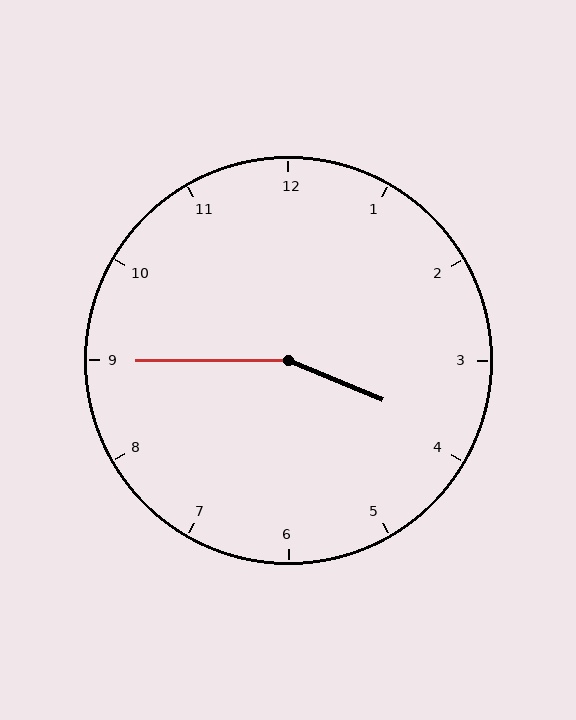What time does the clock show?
3:45.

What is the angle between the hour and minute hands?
Approximately 158 degrees.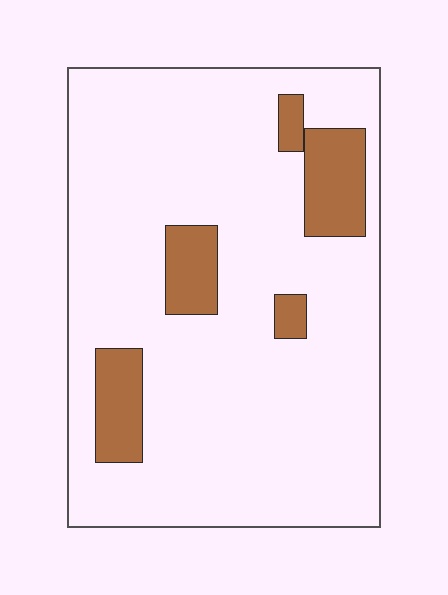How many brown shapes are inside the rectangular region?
5.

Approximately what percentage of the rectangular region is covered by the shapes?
Approximately 15%.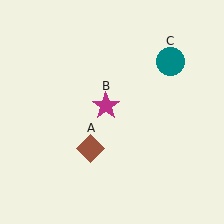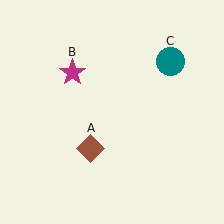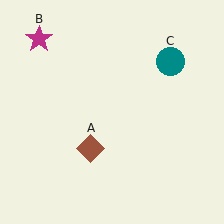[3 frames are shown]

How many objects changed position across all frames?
1 object changed position: magenta star (object B).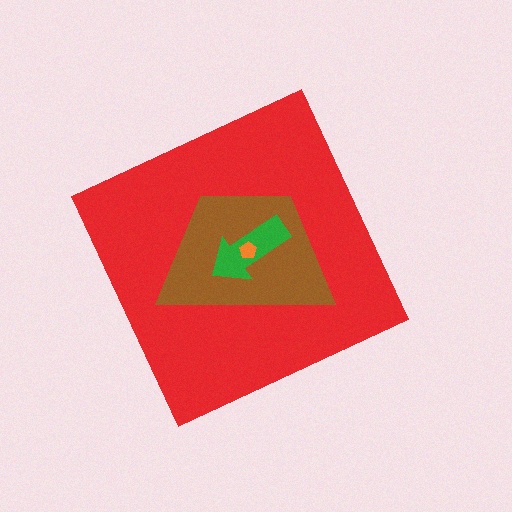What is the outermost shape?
The red diamond.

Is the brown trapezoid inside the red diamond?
Yes.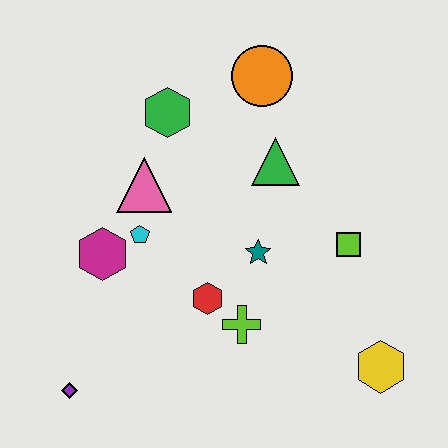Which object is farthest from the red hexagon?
The orange circle is farthest from the red hexagon.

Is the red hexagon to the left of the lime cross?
Yes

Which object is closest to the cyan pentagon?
The magenta hexagon is closest to the cyan pentagon.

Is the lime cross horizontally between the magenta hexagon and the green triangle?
Yes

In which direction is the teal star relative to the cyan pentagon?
The teal star is to the right of the cyan pentagon.